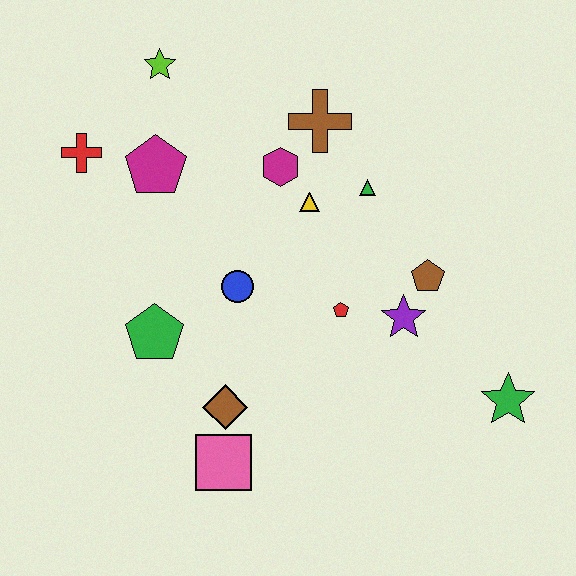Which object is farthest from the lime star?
The green star is farthest from the lime star.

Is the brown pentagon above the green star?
Yes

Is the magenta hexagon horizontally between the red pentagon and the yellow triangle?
No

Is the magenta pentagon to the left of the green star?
Yes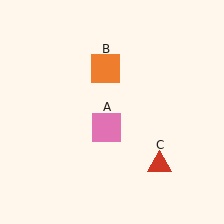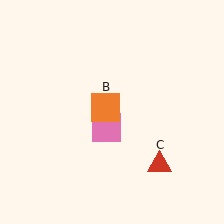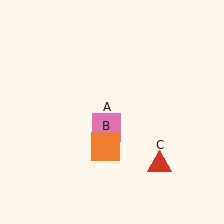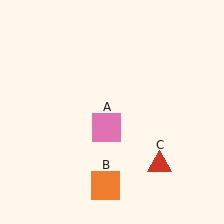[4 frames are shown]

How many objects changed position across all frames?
1 object changed position: orange square (object B).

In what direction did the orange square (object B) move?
The orange square (object B) moved down.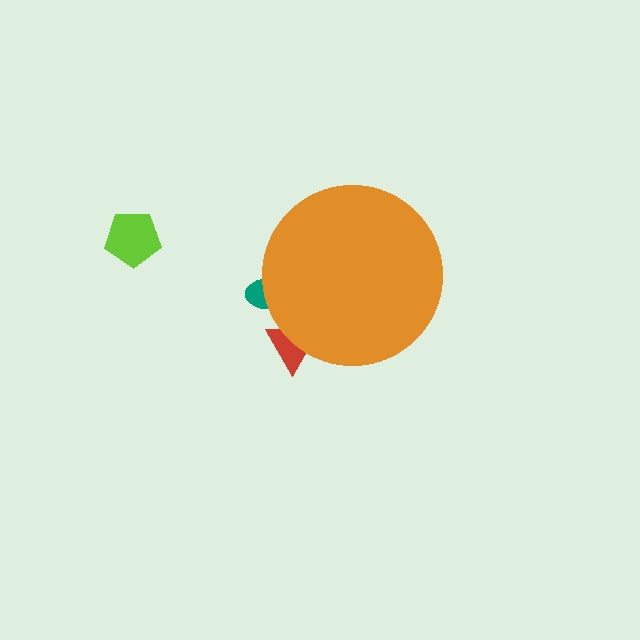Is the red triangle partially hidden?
Yes, the red triangle is partially hidden behind the orange circle.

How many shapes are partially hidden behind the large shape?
2 shapes are partially hidden.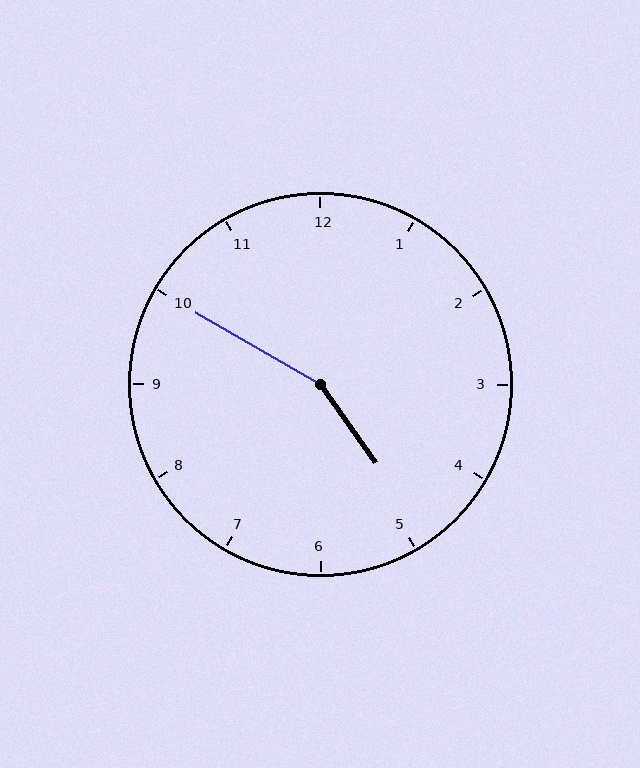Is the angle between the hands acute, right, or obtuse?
It is obtuse.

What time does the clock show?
4:50.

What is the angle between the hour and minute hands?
Approximately 155 degrees.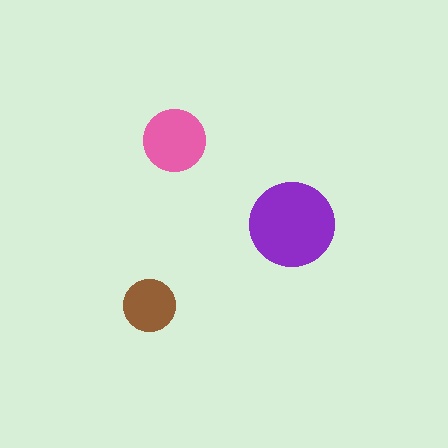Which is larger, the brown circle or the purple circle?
The purple one.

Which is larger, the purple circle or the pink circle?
The purple one.